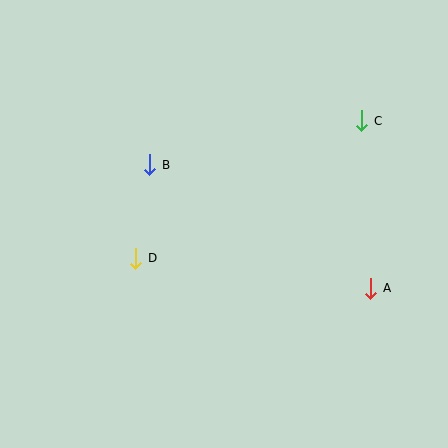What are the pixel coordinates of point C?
Point C is at (362, 121).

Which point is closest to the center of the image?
Point D at (136, 258) is closest to the center.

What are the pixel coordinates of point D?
Point D is at (136, 258).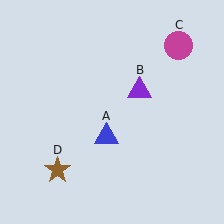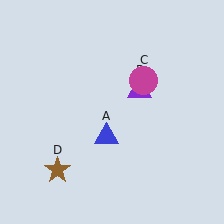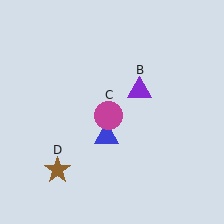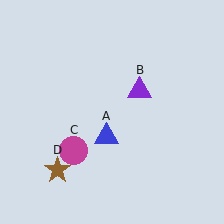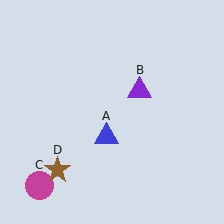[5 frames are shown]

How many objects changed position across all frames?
1 object changed position: magenta circle (object C).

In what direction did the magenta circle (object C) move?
The magenta circle (object C) moved down and to the left.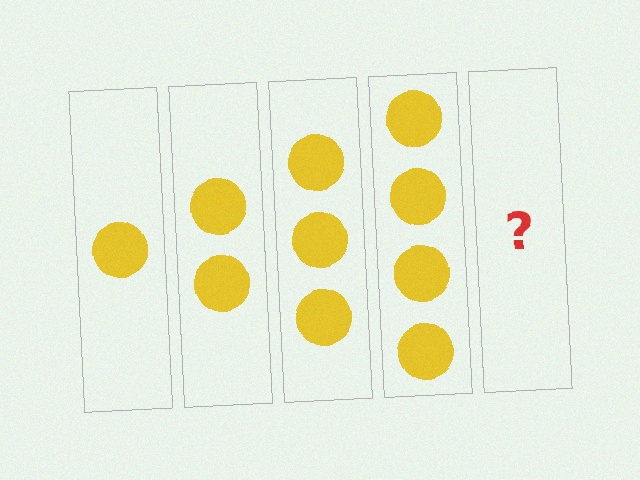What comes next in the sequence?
The next element should be 5 circles.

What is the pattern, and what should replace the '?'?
The pattern is that each step adds one more circle. The '?' should be 5 circles.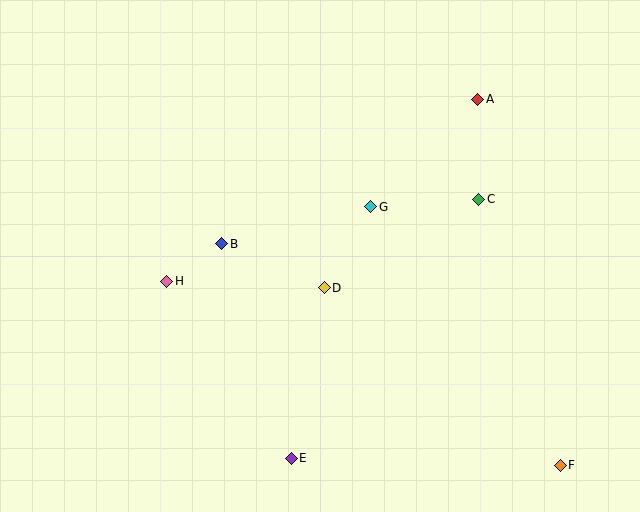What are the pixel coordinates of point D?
Point D is at (324, 288).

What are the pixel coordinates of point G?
Point G is at (371, 207).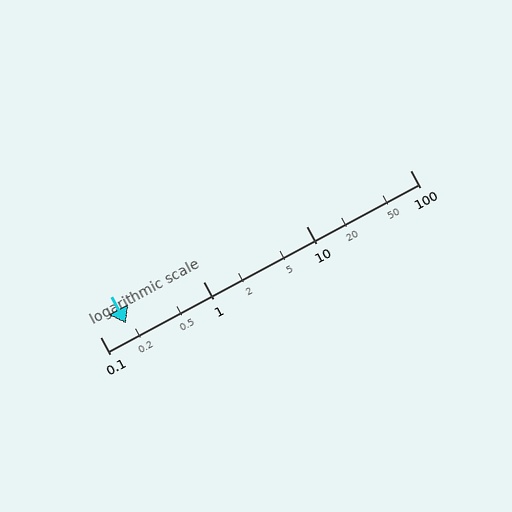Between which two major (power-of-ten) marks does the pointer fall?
The pointer is between 0.1 and 1.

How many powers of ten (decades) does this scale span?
The scale spans 3 decades, from 0.1 to 100.